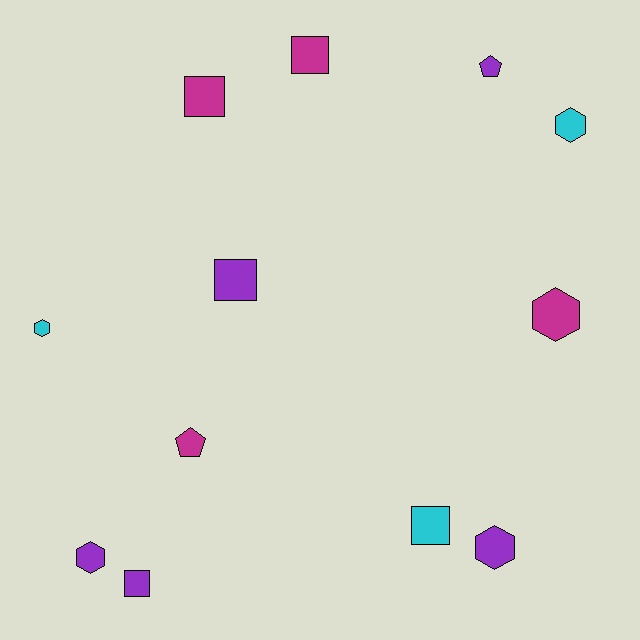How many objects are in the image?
There are 12 objects.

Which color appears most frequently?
Purple, with 5 objects.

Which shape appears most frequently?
Hexagon, with 5 objects.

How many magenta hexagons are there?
There is 1 magenta hexagon.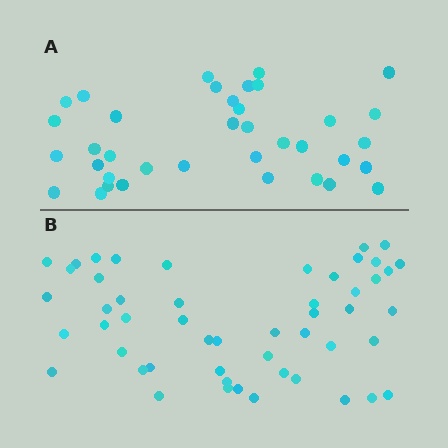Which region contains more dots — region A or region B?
Region B (the bottom region) has more dots.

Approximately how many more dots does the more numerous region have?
Region B has approximately 15 more dots than region A.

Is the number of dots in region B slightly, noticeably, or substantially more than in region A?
Region B has noticeably more, but not dramatically so. The ratio is roughly 1.4 to 1.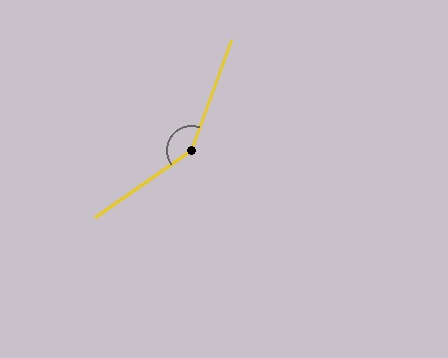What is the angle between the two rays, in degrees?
Approximately 146 degrees.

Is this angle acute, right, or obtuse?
It is obtuse.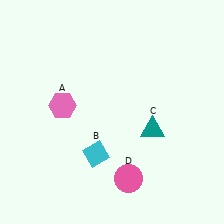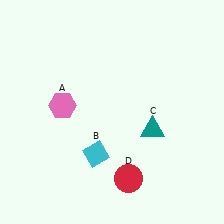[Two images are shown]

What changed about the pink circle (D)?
In Image 1, D is pink. In Image 2, it changed to red.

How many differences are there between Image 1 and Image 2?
There is 1 difference between the two images.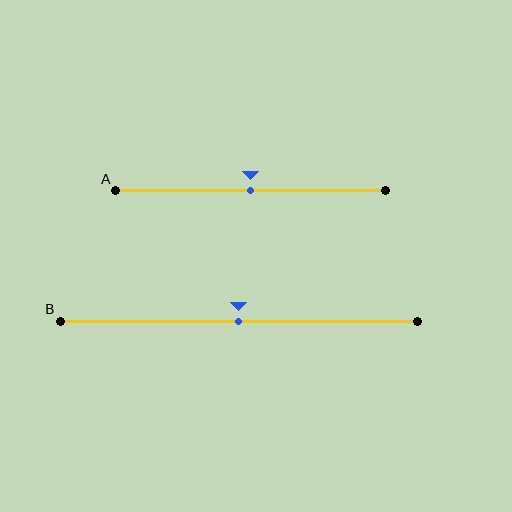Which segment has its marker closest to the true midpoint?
Segment A has its marker closest to the true midpoint.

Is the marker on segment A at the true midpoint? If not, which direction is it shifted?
Yes, the marker on segment A is at the true midpoint.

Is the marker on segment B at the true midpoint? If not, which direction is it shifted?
Yes, the marker on segment B is at the true midpoint.